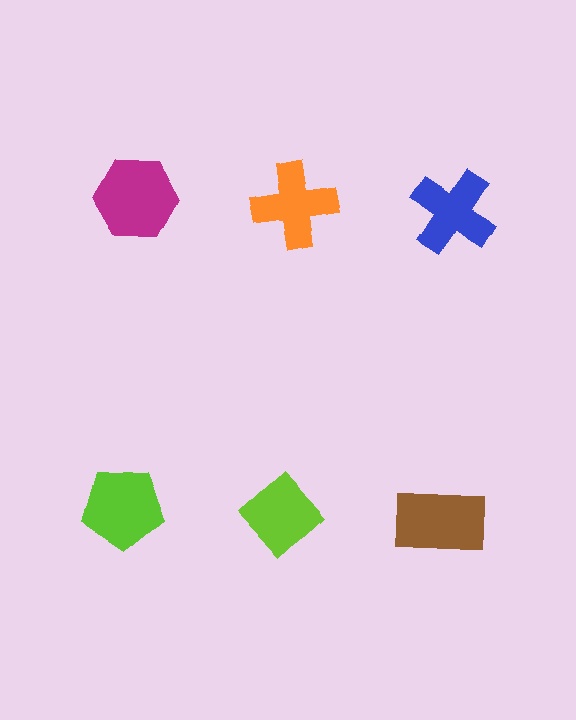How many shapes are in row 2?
3 shapes.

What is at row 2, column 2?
A lime diamond.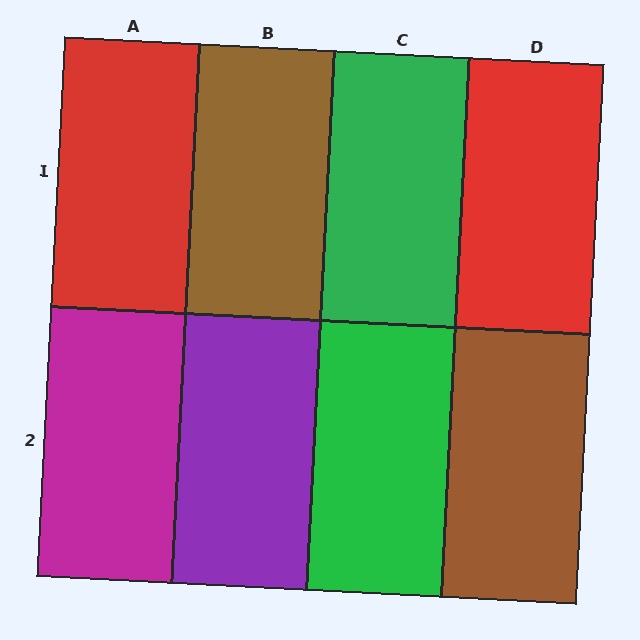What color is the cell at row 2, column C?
Green.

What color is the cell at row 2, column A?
Magenta.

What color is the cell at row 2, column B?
Purple.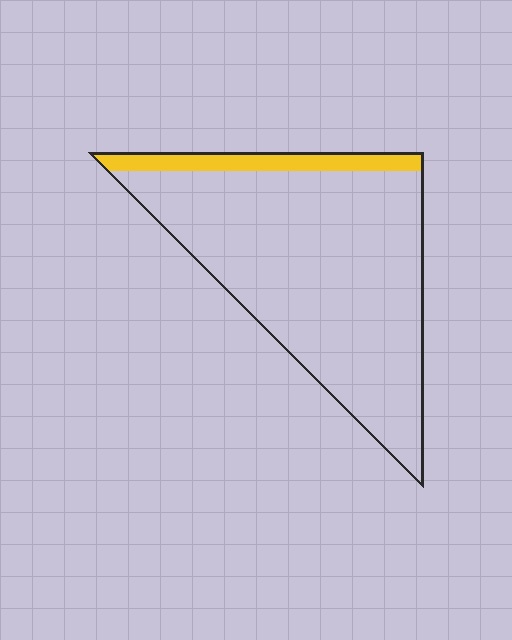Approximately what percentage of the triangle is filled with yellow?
Approximately 10%.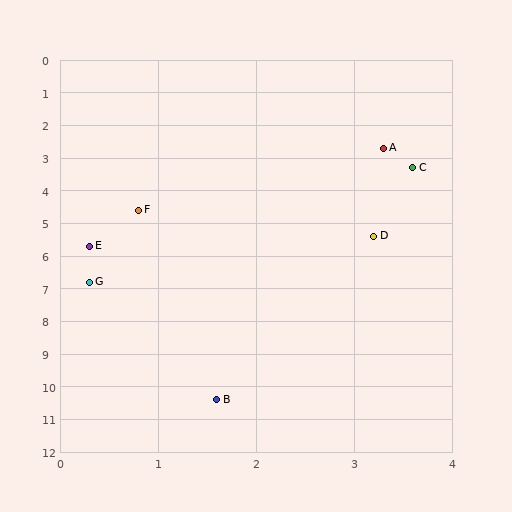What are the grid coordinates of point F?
Point F is at approximately (0.8, 4.6).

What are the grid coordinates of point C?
Point C is at approximately (3.6, 3.3).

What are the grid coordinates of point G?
Point G is at approximately (0.3, 6.8).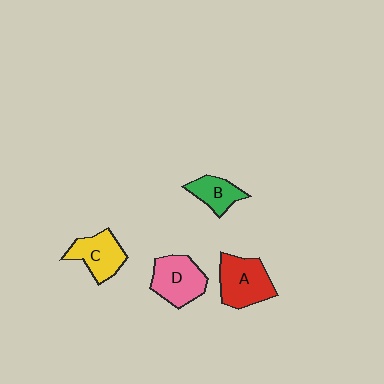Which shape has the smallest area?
Shape B (green).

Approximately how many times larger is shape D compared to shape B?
Approximately 1.5 times.